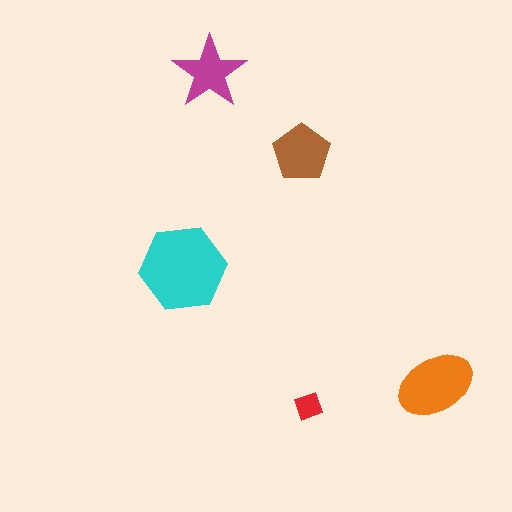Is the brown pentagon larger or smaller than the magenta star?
Larger.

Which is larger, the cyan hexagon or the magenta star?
The cyan hexagon.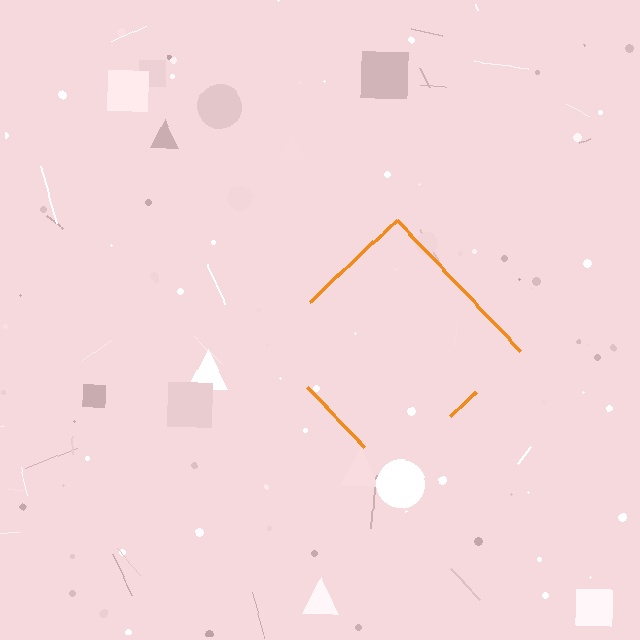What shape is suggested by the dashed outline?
The dashed outline suggests a diamond.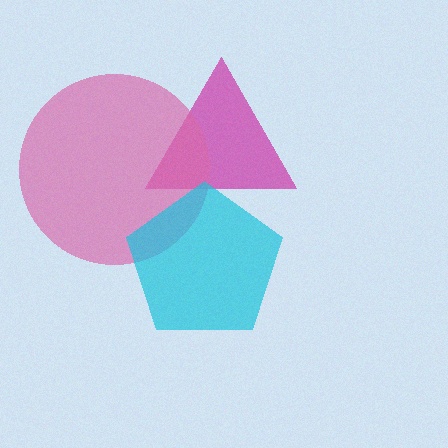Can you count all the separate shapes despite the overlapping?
Yes, there are 3 separate shapes.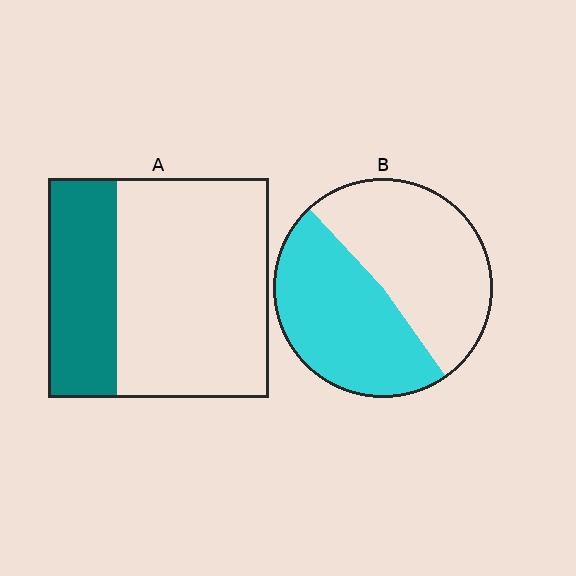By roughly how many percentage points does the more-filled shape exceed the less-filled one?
By roughly 15 percentage points (B over A).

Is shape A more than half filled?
No.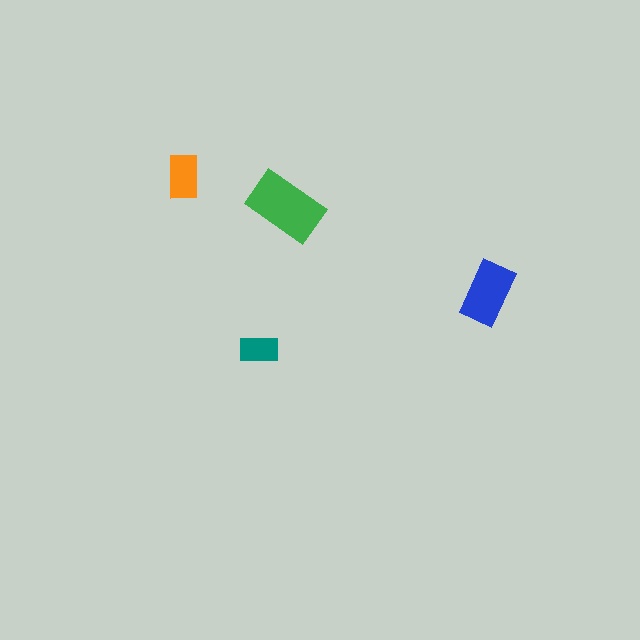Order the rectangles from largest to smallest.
the green one, the blue one, the orange one, the teal one.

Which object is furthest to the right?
The blue rectangle is rightmost.